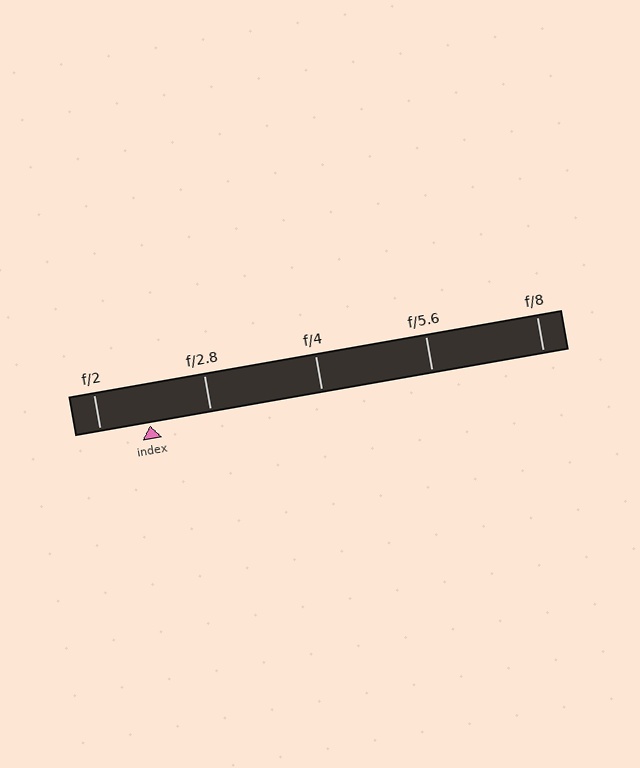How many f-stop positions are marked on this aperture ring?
There are 5 f-stop positions marked.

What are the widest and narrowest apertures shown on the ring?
The widest aperture shown is f/2 and the narrowest is f/8.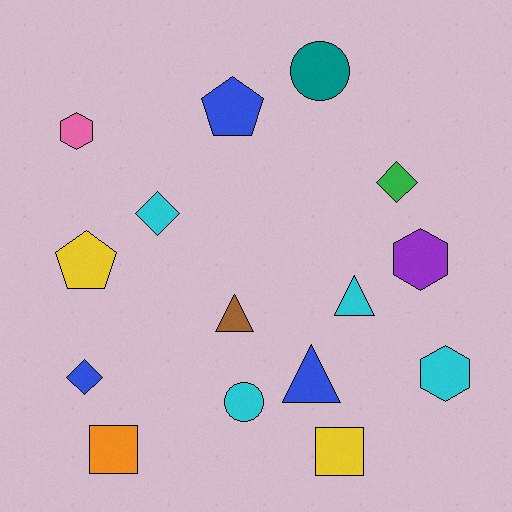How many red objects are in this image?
There are no red objects.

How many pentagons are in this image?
There are 2 pentagons.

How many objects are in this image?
There are 15 objects.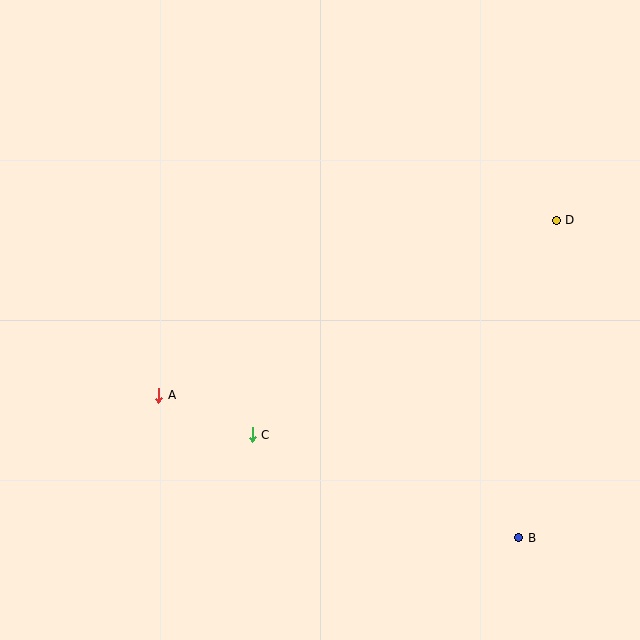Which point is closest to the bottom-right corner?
Point B is closest to the bottom-right corner.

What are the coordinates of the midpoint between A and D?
The midpoint between A and D is at (357, 308).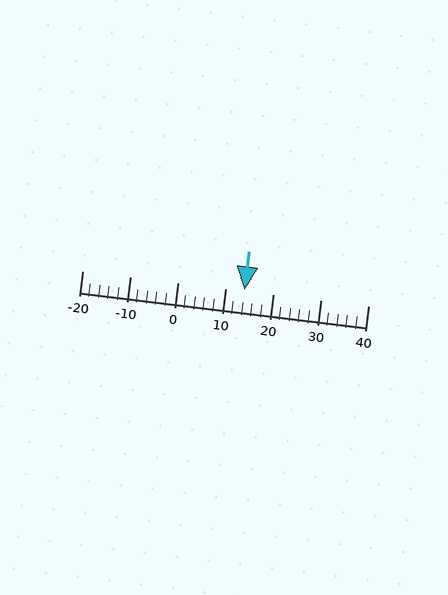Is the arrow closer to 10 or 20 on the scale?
The arrow is closer to 10.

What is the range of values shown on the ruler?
The ruler shows values from -20 to 40.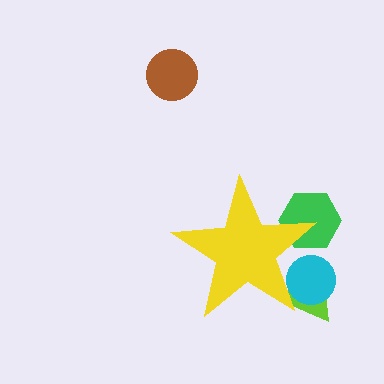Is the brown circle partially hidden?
No, the brown circle is fully visible.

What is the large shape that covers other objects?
A yellow star.